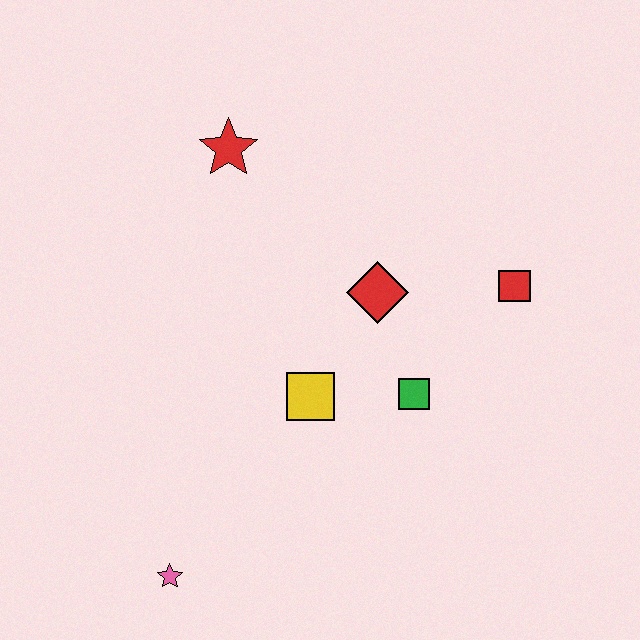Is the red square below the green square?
No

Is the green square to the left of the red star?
No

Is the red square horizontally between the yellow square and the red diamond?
No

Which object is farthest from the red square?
The pink star is farthest from the red square.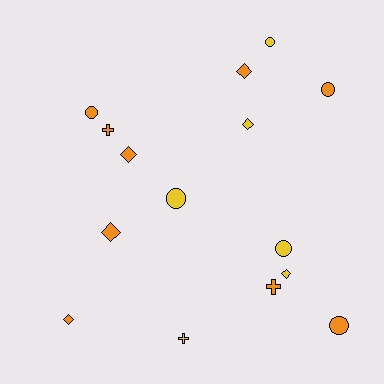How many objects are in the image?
There are 15 objects.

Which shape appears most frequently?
Circle, with 6 objects.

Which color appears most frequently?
Orange, with 9 objects.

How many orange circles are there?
There are 3 orange circles.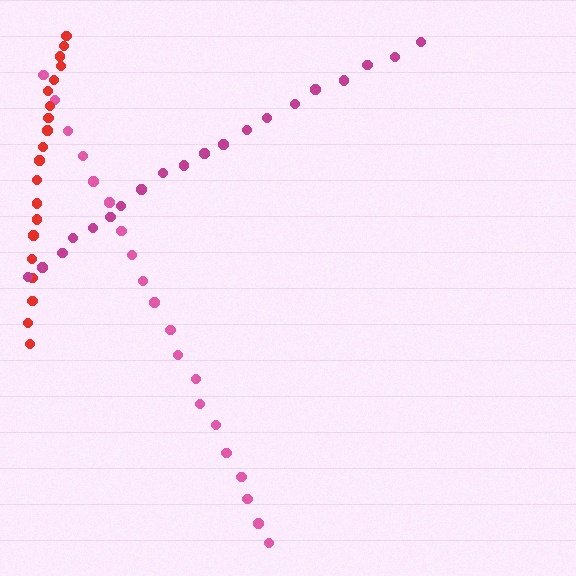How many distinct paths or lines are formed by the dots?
There are 3 distinct paths.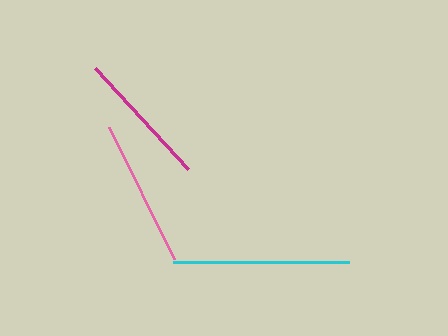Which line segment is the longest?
The cyan line is the longest at approximately 176 pixels.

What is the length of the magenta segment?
The magenta segment is approximately 137 pixels long.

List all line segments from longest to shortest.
From longest to shortest: cyan, pink, magenta.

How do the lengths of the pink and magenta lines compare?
The pink and magenta lines are approximately the same length.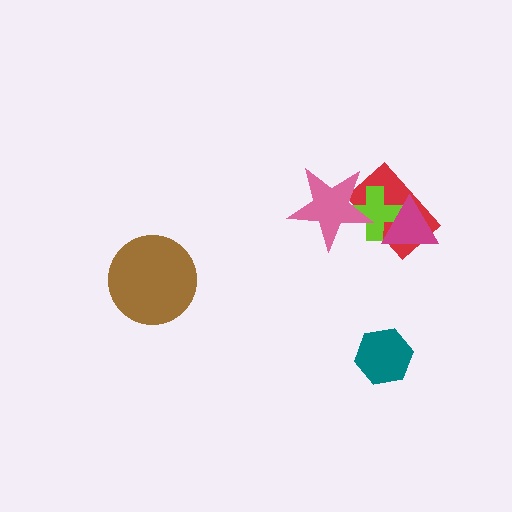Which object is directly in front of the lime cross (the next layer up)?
The pink star is directly in front of the lime cross.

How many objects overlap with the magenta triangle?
2 objects overlap with the magenta triangle.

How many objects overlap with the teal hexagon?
0 objects overlap with the teal hexagon.